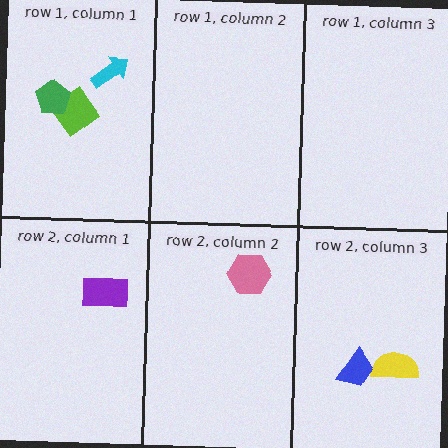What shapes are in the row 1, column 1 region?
The lime diamond, the cyan arrow, the green pentagon.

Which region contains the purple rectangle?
The row 2, column 1 region.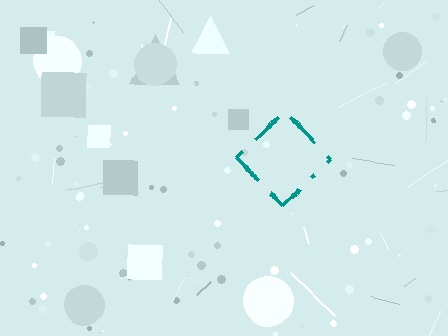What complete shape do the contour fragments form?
The contour fragments form a diamond.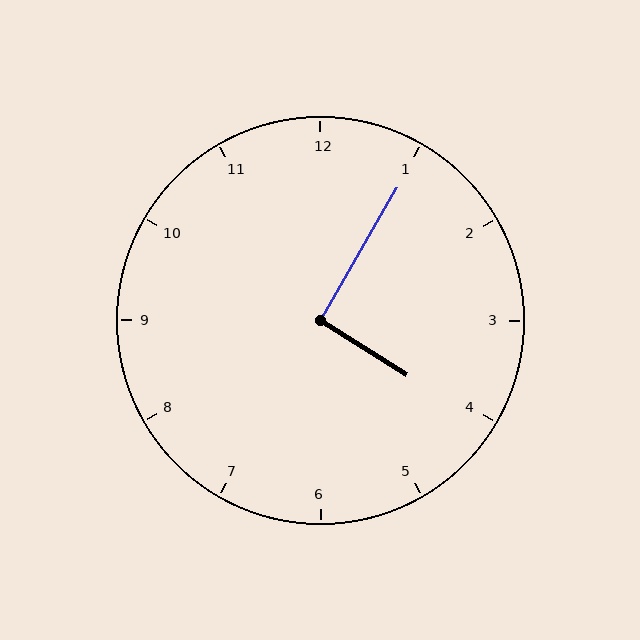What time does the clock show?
4:05.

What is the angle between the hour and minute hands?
Approximately 92 degrees.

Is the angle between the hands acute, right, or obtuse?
It is right.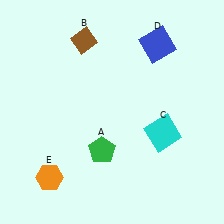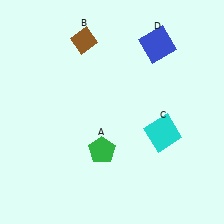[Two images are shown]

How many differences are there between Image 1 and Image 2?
There is 1 difference between the two images.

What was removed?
The orange hexagon (E) was removed in Image 2.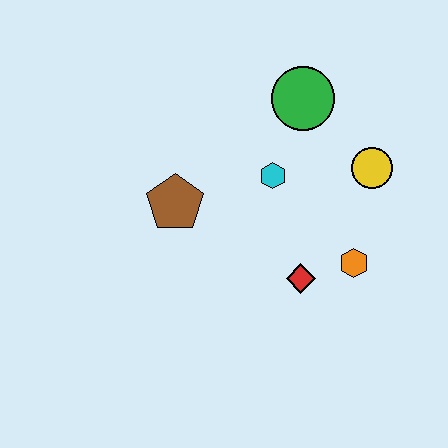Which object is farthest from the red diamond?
The green circle is farthest from the red diamond.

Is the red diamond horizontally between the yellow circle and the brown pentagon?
Yes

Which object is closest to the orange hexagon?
The red diamond is closest to the orange hexagon.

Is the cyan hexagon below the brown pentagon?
No